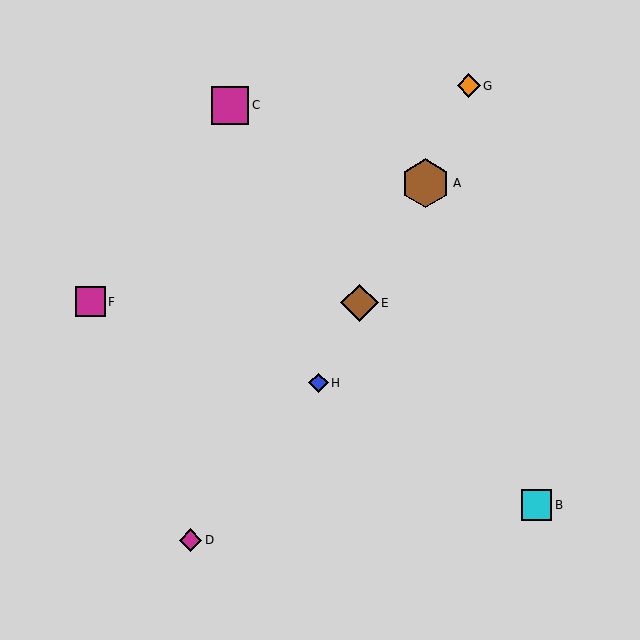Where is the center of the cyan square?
The center of the cyan square is at (537, 505).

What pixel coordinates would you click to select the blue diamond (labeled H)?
Click at (318, 383) to select the blue diamond H.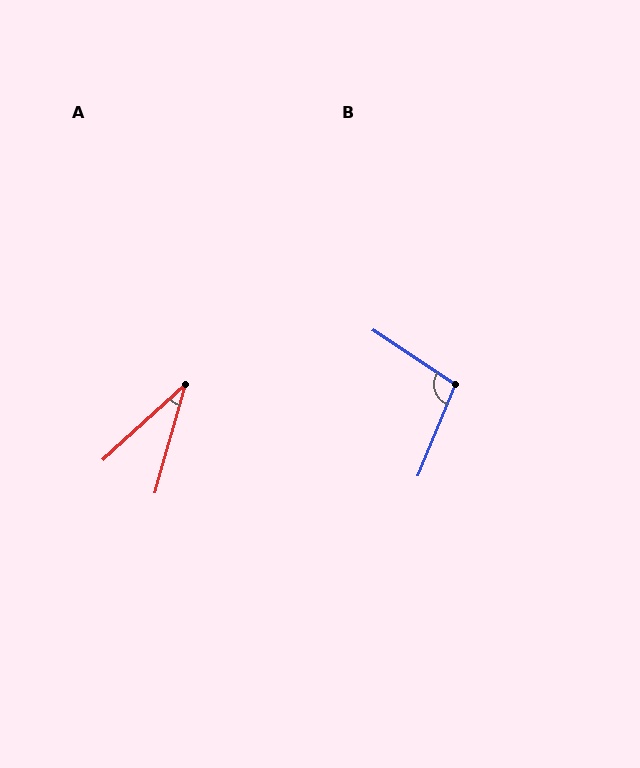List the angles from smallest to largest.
A (32°), B (102°).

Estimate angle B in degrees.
Approximately 102 degrees.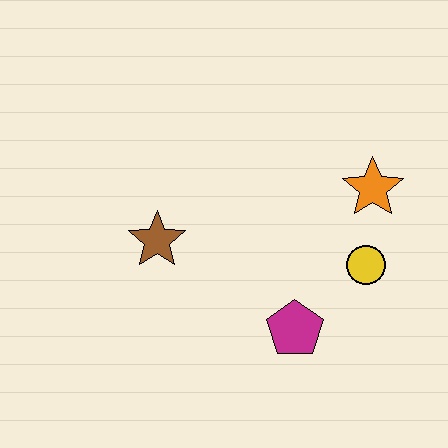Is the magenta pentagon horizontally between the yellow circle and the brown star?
Yes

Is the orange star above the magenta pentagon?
Yes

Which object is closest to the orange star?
The yellow circle is closest to the orange star.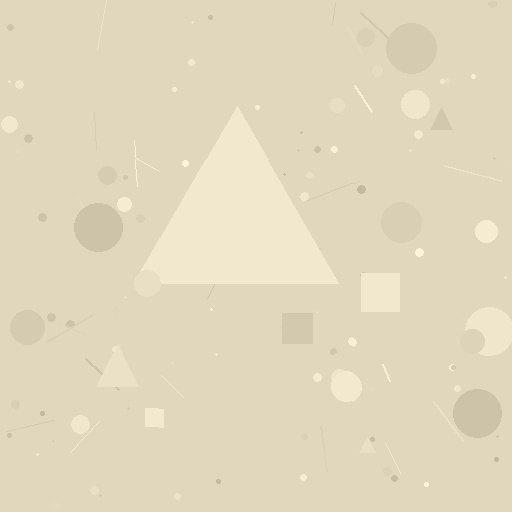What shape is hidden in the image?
A triangle is hidden in the image.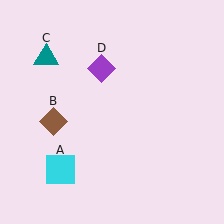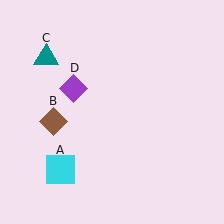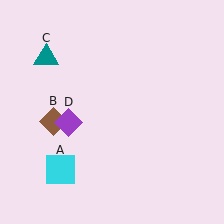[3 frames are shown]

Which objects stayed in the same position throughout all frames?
Cyan square (object A) and brown diamond (object B) and teal triangle (object C) remained stationary.